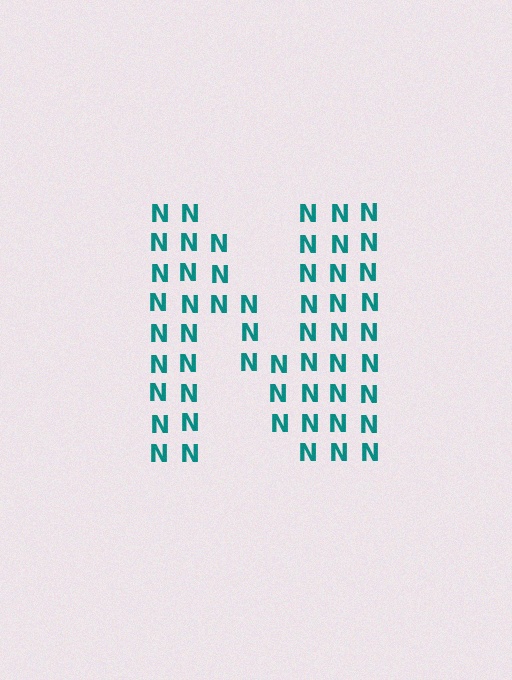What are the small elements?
The small elements are letter N's.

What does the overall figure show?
The overall figure shows the letter N.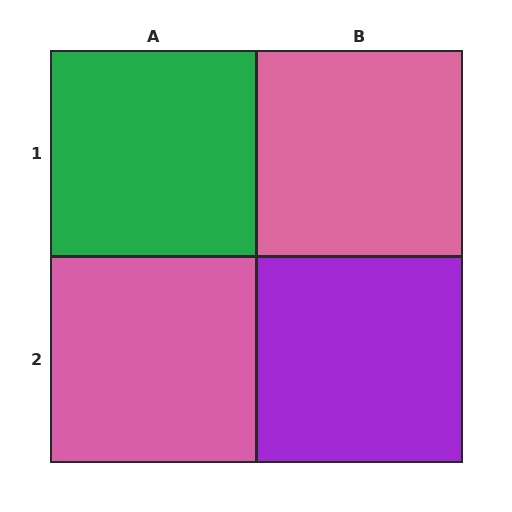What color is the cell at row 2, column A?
Pink.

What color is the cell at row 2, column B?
Purple.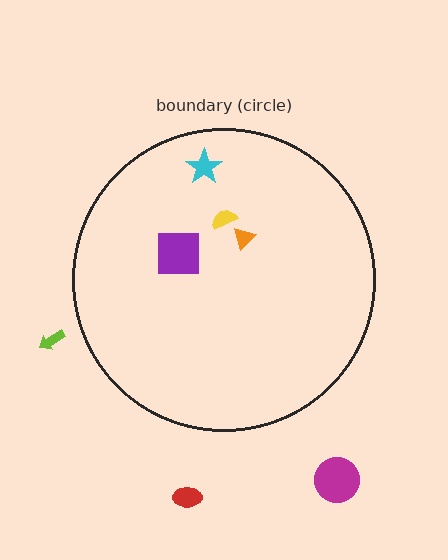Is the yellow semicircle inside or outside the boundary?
Inside.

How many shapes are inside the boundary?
4 inside, 3 outside.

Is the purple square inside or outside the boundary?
Inside.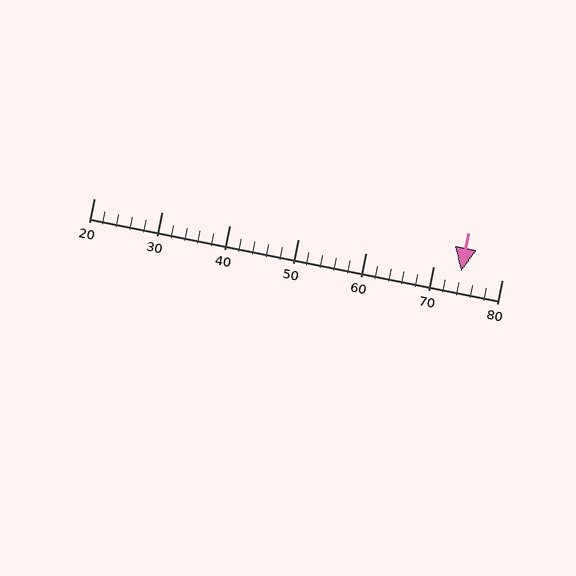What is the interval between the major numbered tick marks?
The major tick marks are spaced 10 units apart.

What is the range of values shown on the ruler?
The ruler shows values from 20 to 80.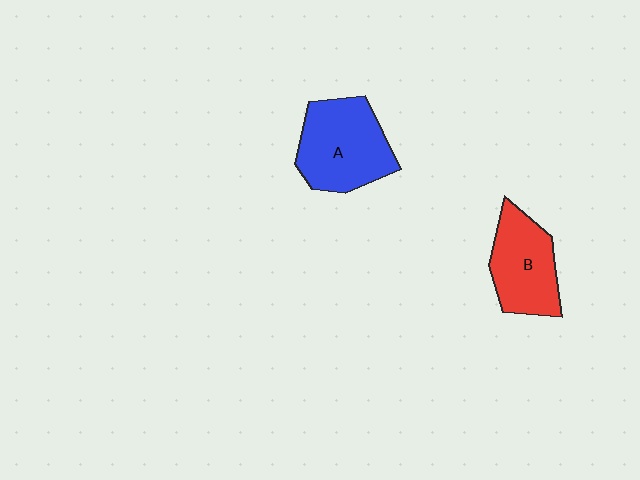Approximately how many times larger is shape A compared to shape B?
Approximately 1.2 times.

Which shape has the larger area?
Shape A (blue).